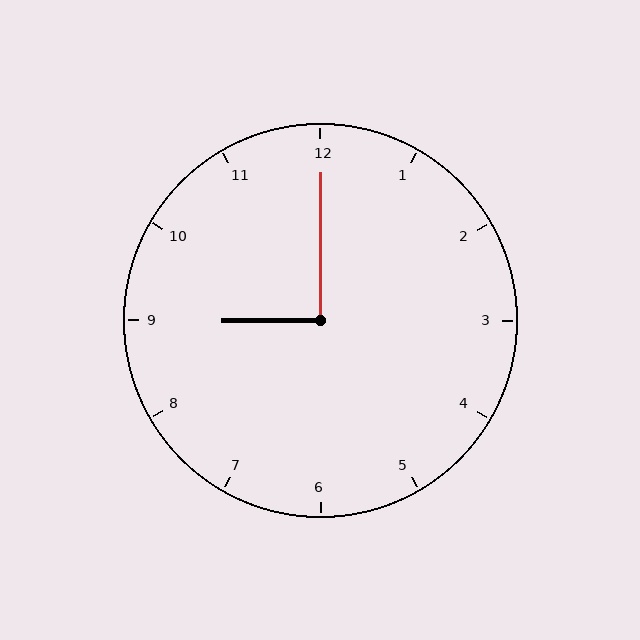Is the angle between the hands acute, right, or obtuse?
It is right.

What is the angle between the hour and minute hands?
Approximately 90 degrees.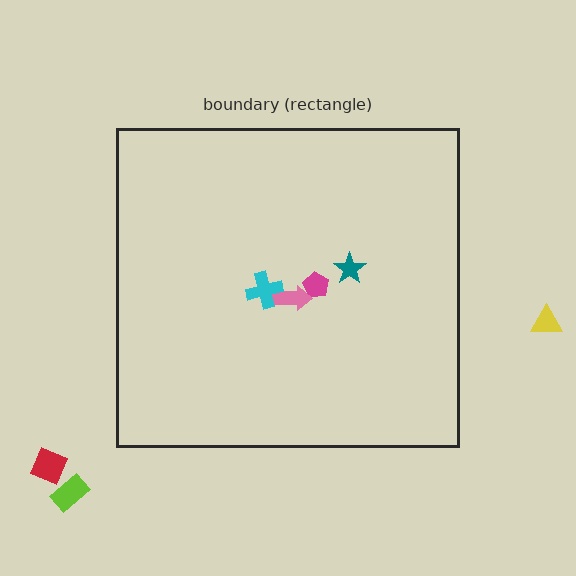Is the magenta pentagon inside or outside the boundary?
Inside.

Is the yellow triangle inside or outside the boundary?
Outside.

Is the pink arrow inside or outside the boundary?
Inside.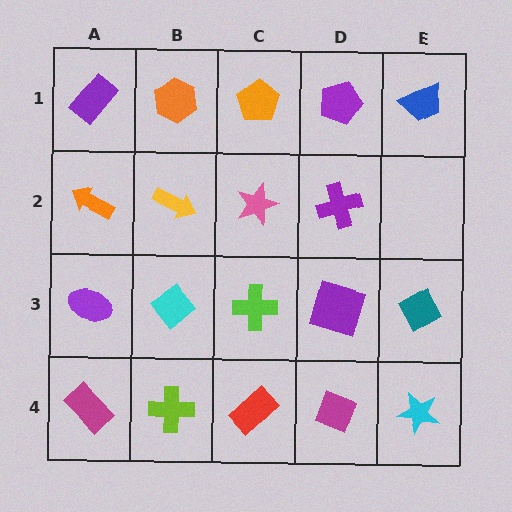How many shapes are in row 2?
4 shapes.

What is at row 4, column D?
A magenta diamond.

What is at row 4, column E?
A cyan star.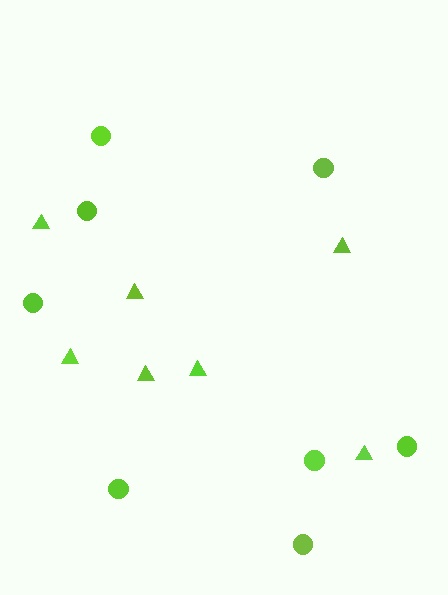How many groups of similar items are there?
There are 2 groups: one group of circles (8) and one group of triangles (7).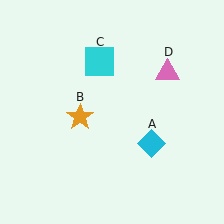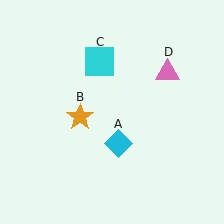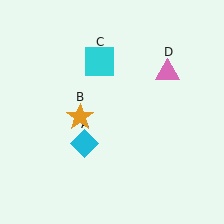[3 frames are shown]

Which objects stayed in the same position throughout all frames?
Orange star (object B) and cyan square (object C) and pink triangle (object D) remained stationary.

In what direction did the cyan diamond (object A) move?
The cyan diamond (object A) moved left.